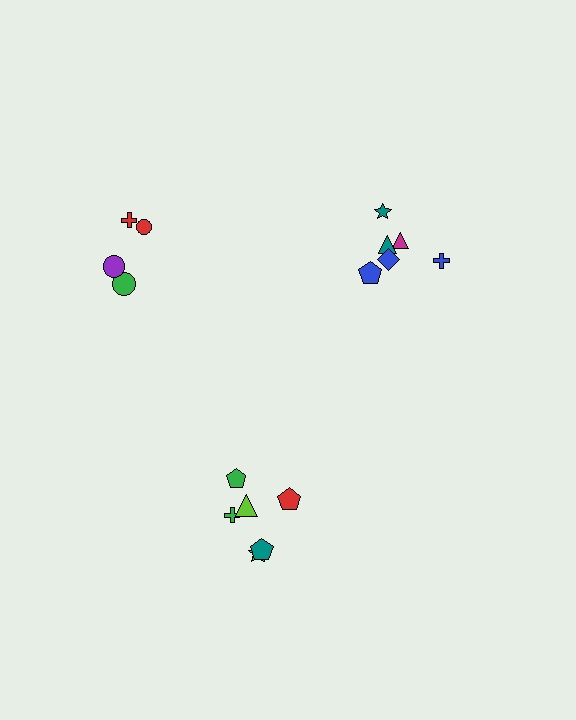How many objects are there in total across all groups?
There are 16 objects.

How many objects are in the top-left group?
There are 4 objects.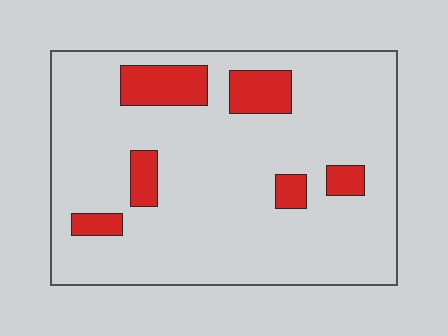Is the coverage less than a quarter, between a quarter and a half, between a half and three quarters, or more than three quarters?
Less than a quarter.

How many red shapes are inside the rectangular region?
6.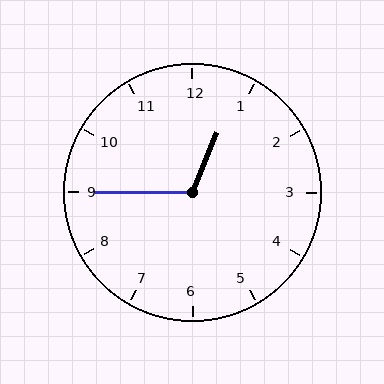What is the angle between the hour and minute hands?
Approximately 112 degrees.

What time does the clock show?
12:45.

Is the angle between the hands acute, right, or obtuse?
It is obtuse.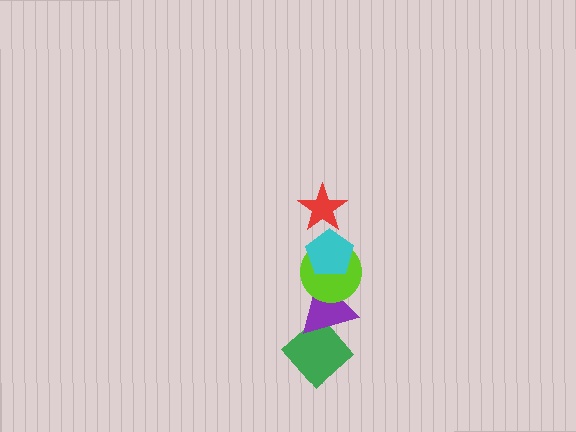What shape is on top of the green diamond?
The purple triangle is on top of the green diamond.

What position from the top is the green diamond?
The green diamond is 5th from the top.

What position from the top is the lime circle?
The lime circle is 3rd from the top.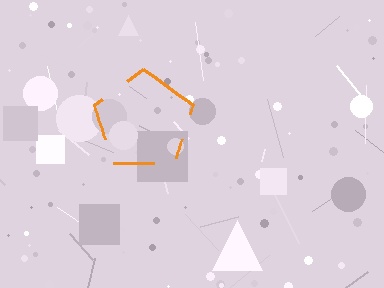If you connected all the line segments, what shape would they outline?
They would outline a pentagon.